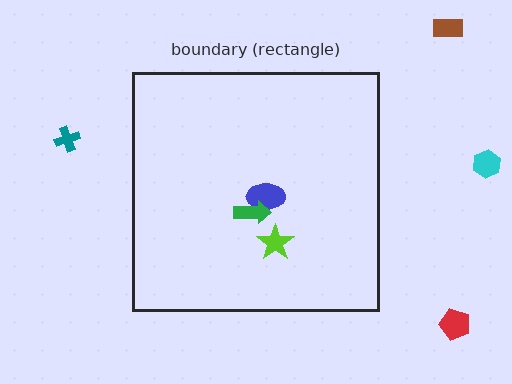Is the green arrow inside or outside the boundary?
Inside.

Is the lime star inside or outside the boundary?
Inside.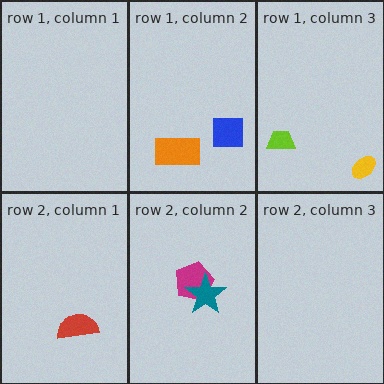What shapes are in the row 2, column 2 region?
The magenta pentagon, the teal star.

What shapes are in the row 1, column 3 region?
The yellow ellipse, the lime trapezoid.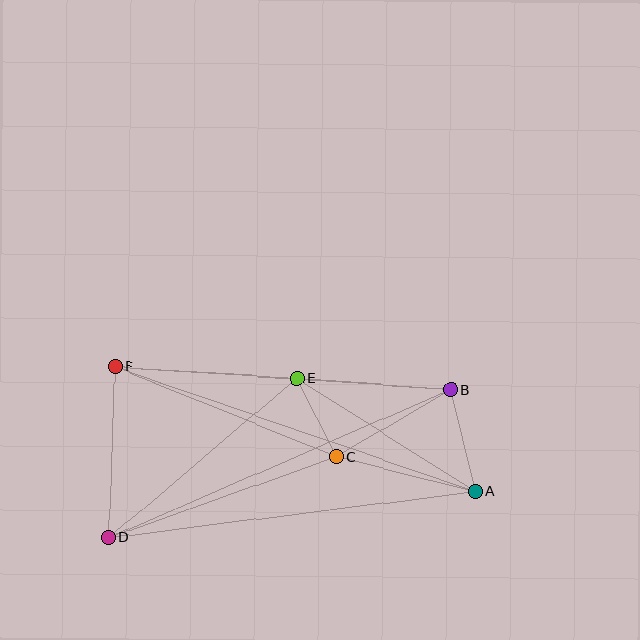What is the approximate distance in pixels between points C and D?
The distance between C and D is approximately 241 pixels.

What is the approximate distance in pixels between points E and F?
The distance between E and F is approximately 182 pixels.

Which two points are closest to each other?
Points C and E are closest to each other.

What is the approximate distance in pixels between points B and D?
The distance between B and D is approximately 373 pixels.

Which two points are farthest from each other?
Points A and F are farthest from each other.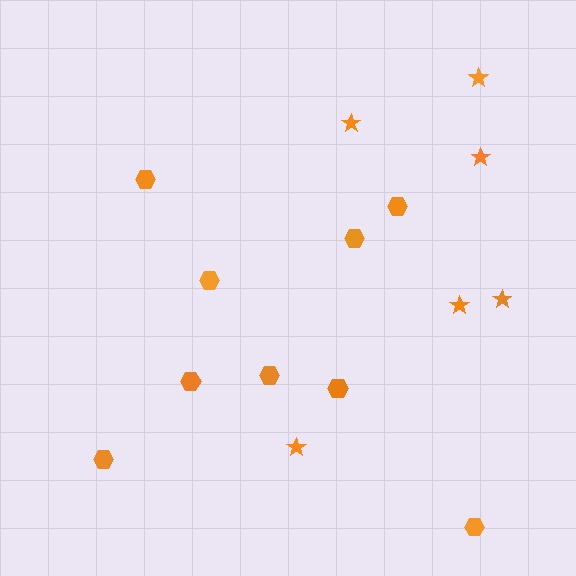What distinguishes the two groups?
There are 2 groups: one group of hexagons (9) and one group of stars (6).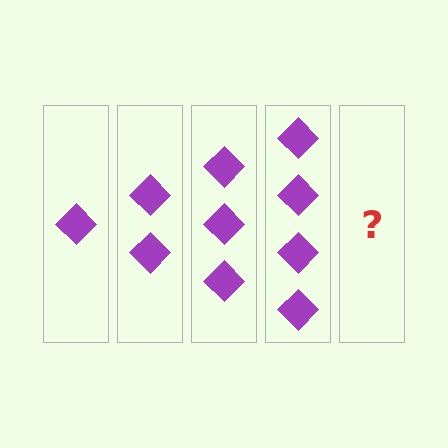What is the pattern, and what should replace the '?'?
The pattern is that each step adds one more diamond. The '?' should be 5 diamonds.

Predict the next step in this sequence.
The next step is 5 diamonds.